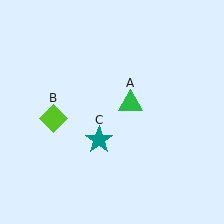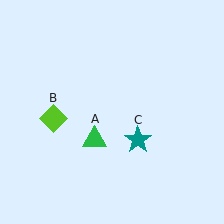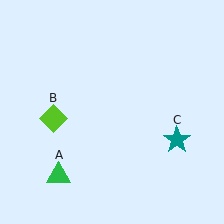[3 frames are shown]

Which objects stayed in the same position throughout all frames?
Lime diamond (object B) remained stationary.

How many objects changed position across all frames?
2 objects changed position: green triangle (object A), teal star (object C).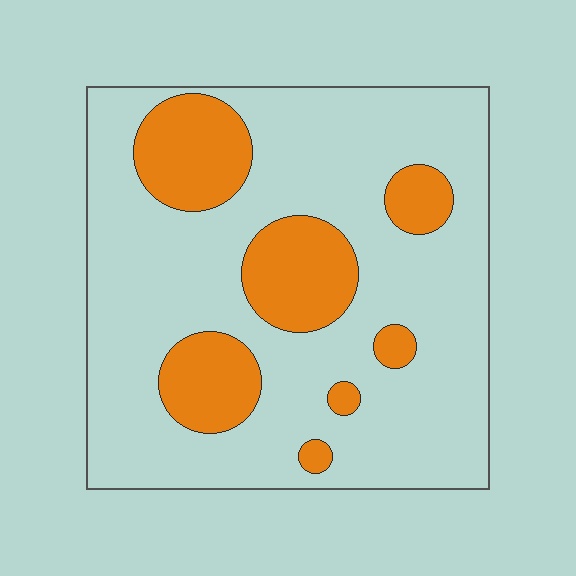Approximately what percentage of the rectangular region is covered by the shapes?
Approximately 25%.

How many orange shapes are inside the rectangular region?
7.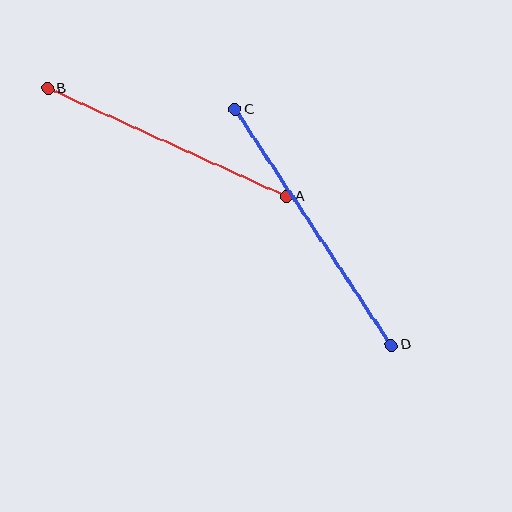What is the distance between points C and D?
The distance is approximately 283 pixels.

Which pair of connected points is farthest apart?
Points C and D are farthest apart.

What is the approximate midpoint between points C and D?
The midpoint is at approximately (313, 227) pixels.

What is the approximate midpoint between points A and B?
The midpoint is at approximately (167, 143) pixels.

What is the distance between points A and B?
The distance is approximately 261 pixels.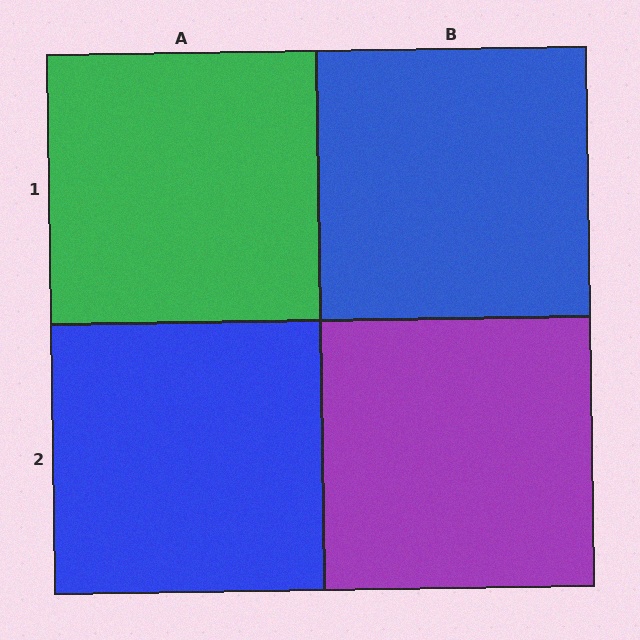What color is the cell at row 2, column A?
Blue.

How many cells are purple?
1 cell is purple.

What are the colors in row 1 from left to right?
Green, blue.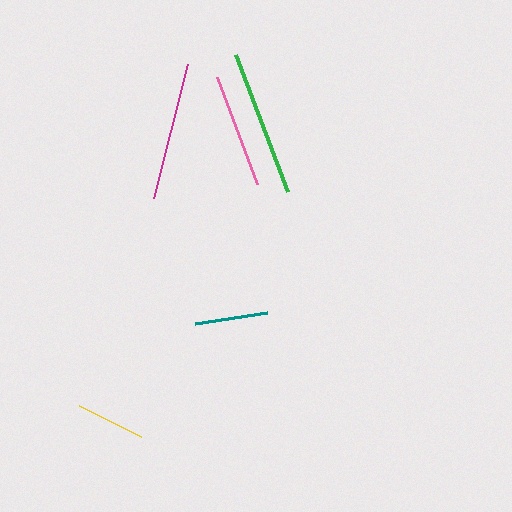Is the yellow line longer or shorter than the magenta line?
The magenta line is longer than the yellow line.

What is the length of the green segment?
The green segment is approximately 146 pixels long.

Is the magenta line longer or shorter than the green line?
The green line is longer than the magenta line.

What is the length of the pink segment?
The pink segment is approximately 114 pixels long.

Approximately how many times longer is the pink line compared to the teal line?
The pink line is approximately 1.5 times the length of the teal line.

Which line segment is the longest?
The green line is the longest at approximately 146 pixels.